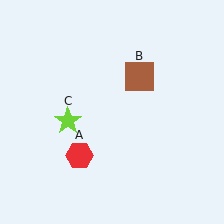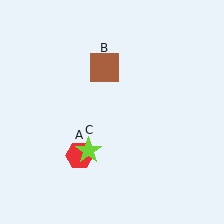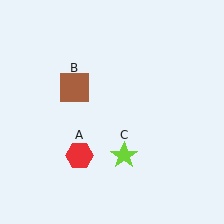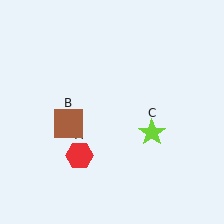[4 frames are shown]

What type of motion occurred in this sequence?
The brown square (object B), lime star (object C) rotated counterclockwise around the center of the scene.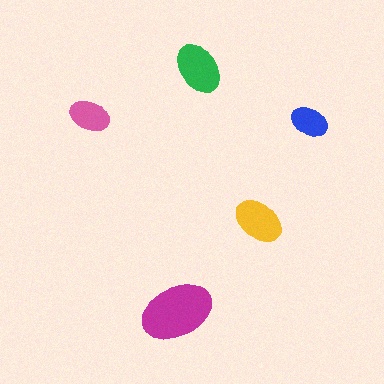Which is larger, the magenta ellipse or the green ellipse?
The magenta one.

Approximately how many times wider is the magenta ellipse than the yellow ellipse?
About 1.5 times wider.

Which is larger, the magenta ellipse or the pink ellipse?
The magenta one.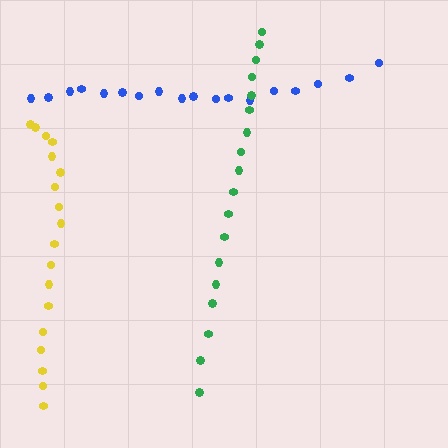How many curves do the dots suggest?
There are 3 distinct paths.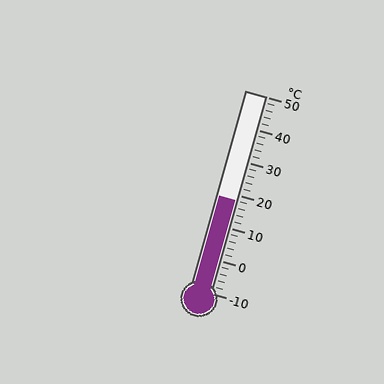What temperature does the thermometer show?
The thermometer shows approximately 18°C.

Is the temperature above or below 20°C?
The temperature is below 20°C.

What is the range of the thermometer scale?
The thermometer scale ranges from -10°C to 50°C.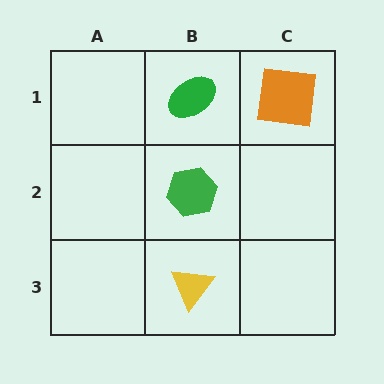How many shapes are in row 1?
2 shapes.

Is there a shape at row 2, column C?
No, that cell is empty.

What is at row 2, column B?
A green hexagon.